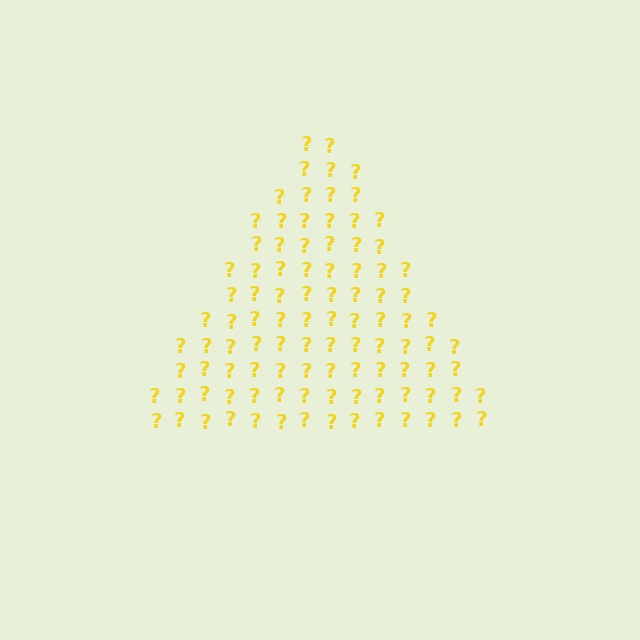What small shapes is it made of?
It is made of small question marks.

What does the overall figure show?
The overall figure shows a triangle.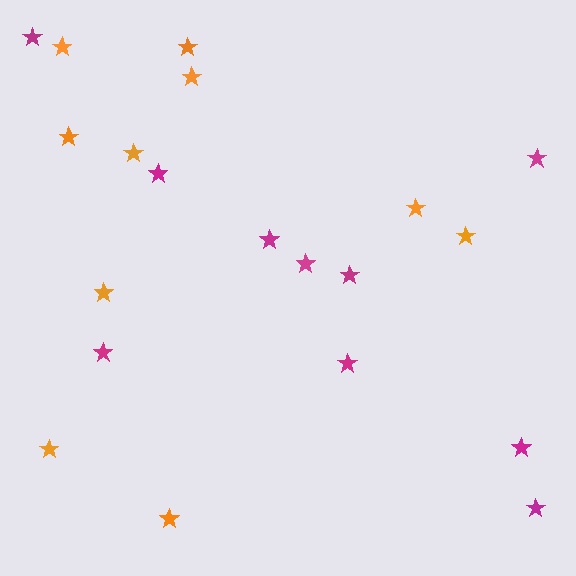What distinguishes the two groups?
There are 2 groups: one group of magenta stars (10) and one group of orange stars (10).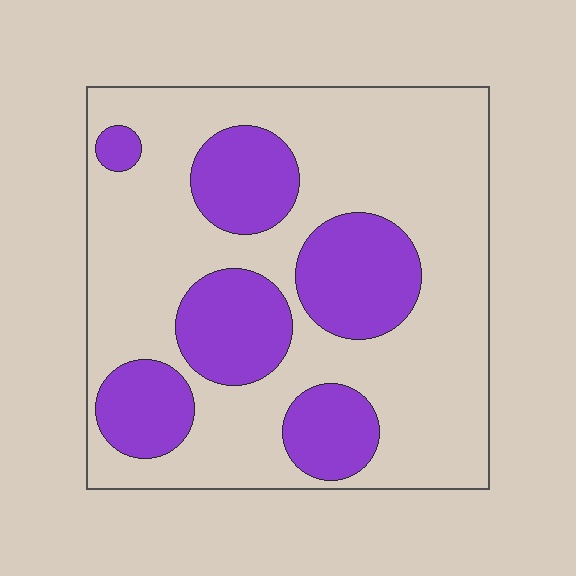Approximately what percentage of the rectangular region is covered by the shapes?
Approximately 30%.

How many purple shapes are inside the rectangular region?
6.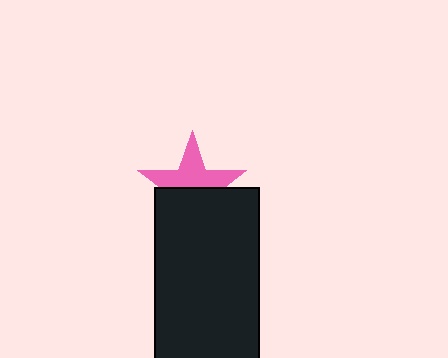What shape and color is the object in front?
The object in front is a black rectangle.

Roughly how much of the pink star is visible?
About half of it is visible (roughly 53%).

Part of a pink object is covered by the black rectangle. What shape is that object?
It is a star.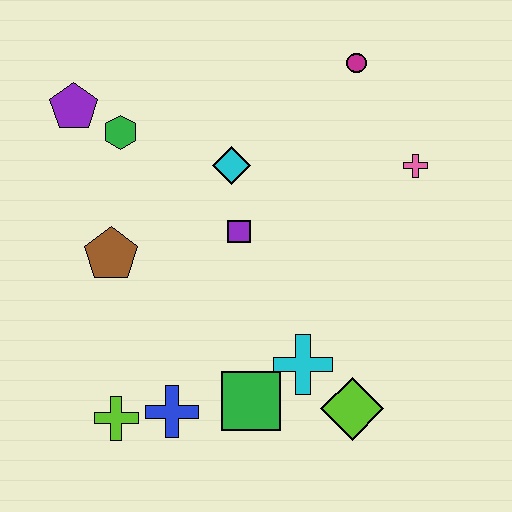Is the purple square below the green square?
No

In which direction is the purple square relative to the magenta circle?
The purple square is below the magenta circle.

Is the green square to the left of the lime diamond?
Yes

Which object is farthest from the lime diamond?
The purple pentagon is farthest from the lime diamond.